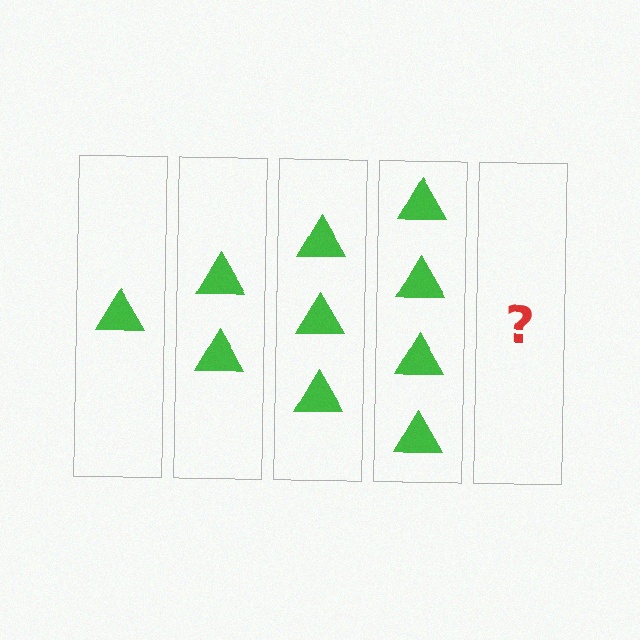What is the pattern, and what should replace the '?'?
The pattern is that each step adds one more triangle. The '?' should be 5 triangles.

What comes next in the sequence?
The next element should be 5 triangles.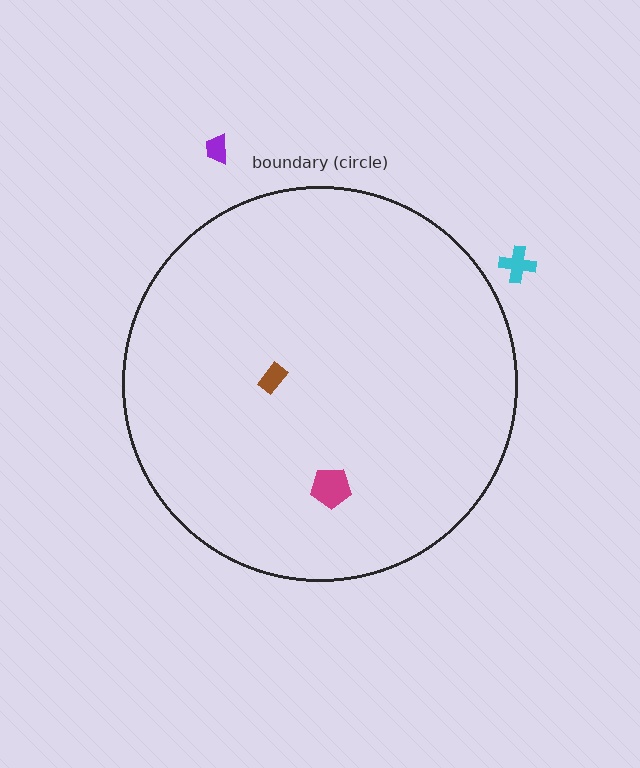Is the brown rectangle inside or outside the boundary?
Inside.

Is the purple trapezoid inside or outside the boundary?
Outside.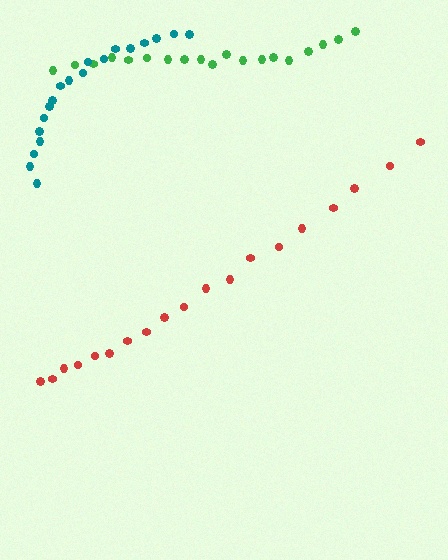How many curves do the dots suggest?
There are 3 distinct paths.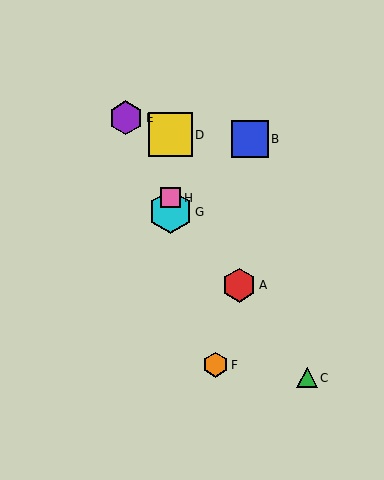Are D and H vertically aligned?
Yes, both are at x≈171.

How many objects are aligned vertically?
3 objects (D, G, H) are aligned vertically.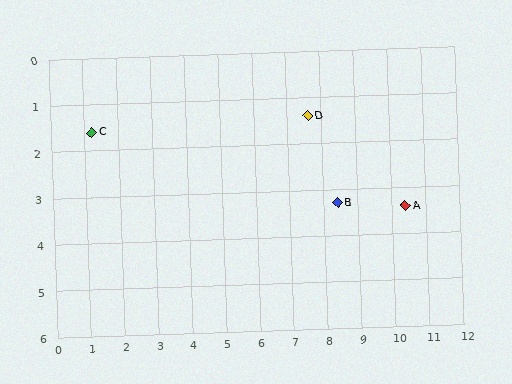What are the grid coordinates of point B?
Point B is at approximately (8.4, 3.3).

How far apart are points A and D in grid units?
Points A and D are about 3.4 grid units apart.